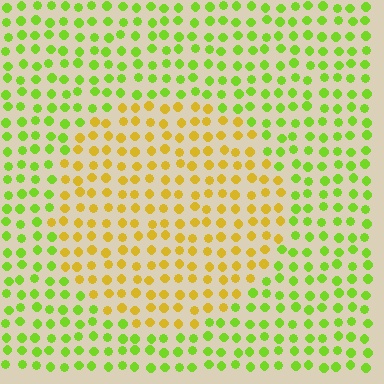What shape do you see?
I see a circle.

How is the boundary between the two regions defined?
The boundary is defined purely by a slight shift in hue (about 46 degrees). Spacing, size, and orientation are identical on both sides.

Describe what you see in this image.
The image is filled with small lime elements in a uniform arrangement. A circle-shaped region is visible where the elements are tinted to a slightly different hue, forming a subtle color boundary.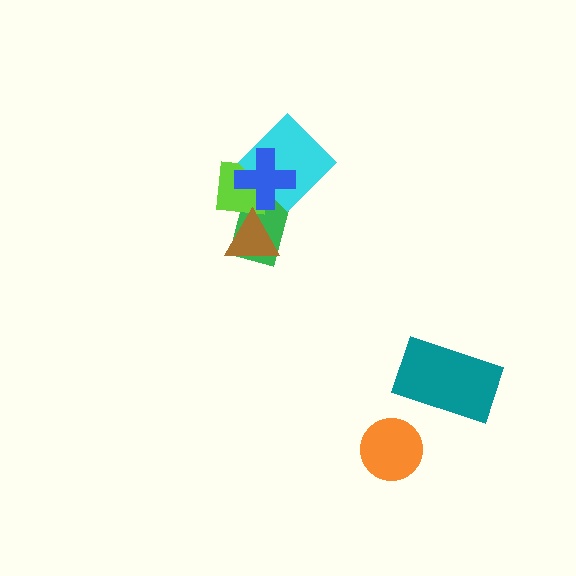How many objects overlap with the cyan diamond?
3 objects overlap with the cyan diamond.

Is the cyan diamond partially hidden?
Yes, it is partially covered by another shape.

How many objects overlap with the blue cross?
3 objects overlap with the blue cross.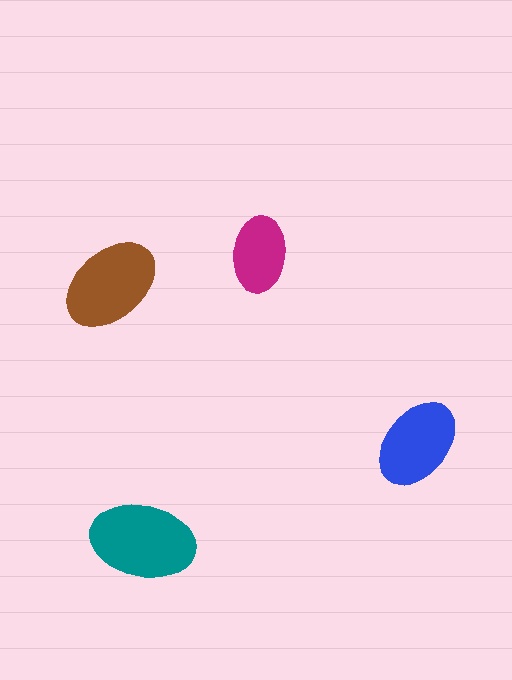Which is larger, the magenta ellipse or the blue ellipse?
The blue one.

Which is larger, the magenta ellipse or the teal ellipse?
The teal one.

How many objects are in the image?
There are 4 objects in the image.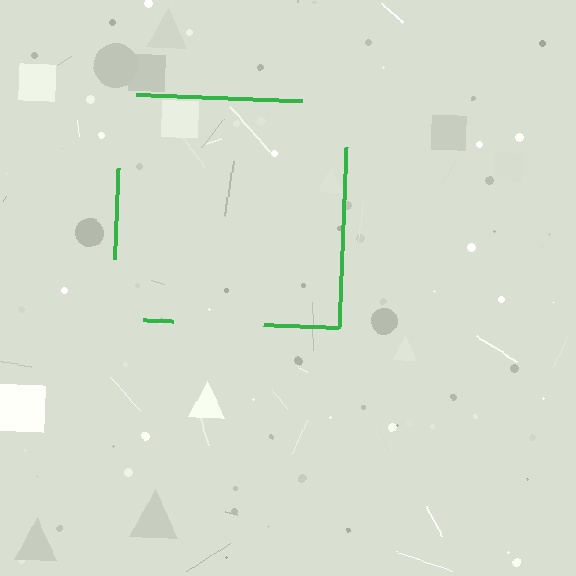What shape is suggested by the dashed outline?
The dashed outline suggests a square.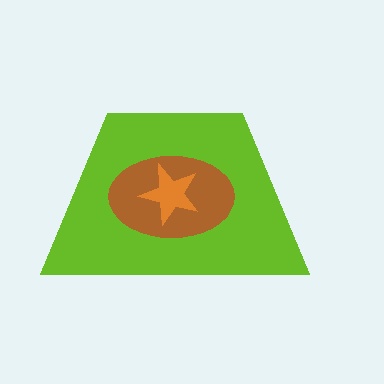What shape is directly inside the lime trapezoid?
The brown ellipse.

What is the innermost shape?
The orange star.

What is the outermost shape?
The lime trapezoid.